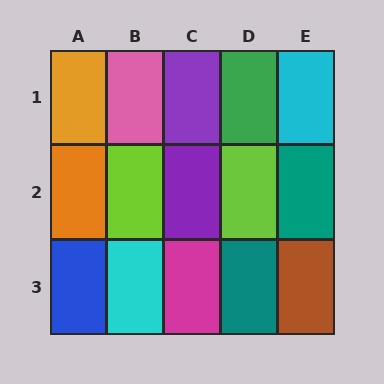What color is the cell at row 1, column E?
Cyan.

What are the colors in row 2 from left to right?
Orange, lime, purple, lime, teal.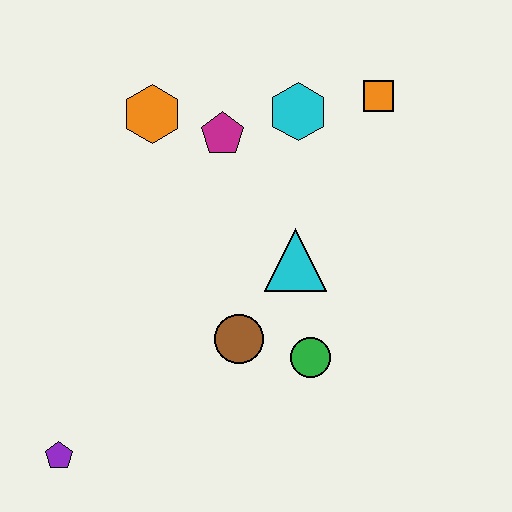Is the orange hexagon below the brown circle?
No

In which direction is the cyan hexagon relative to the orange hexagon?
The cyan hexagon is to the right of the orange hexagon.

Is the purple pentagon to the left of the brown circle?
Yes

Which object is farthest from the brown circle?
The orange square is farthest from the brown circle.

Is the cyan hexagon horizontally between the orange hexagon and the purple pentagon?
No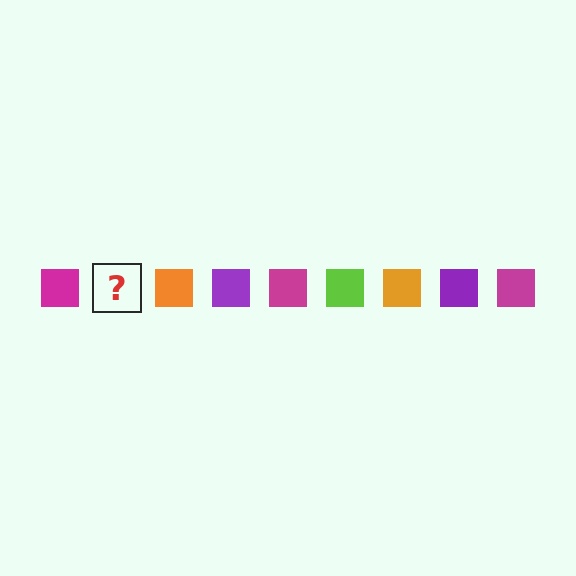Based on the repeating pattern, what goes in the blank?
The blank should be a lime square.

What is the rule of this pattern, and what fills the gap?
The rule is that the pattern cycles through magenta, lime, orange, purple squares. The gap should be filled with a lime square.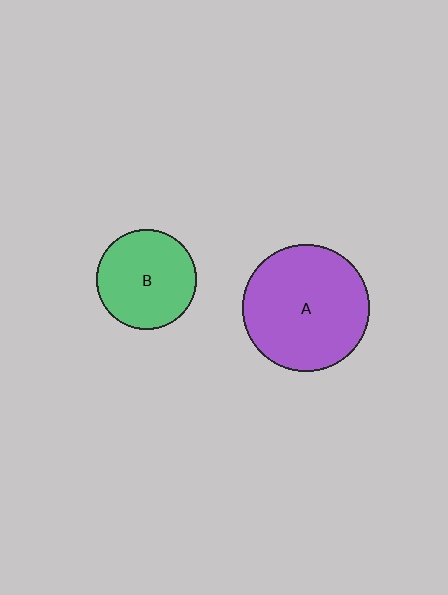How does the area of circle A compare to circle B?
Approximately 1.6 times.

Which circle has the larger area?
Circle A (purple).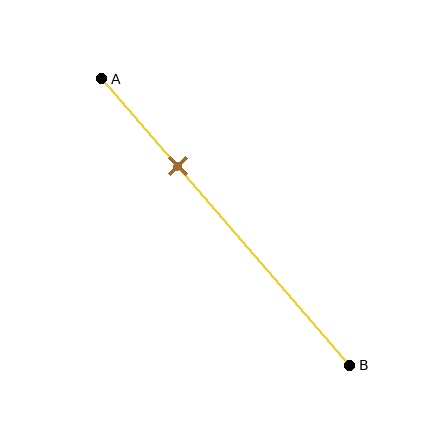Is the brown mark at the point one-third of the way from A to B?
Yes, the mark is approximately at the one-third point.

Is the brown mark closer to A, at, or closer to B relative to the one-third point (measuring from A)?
The brown mark is approximately at the one-third point of segment AB.